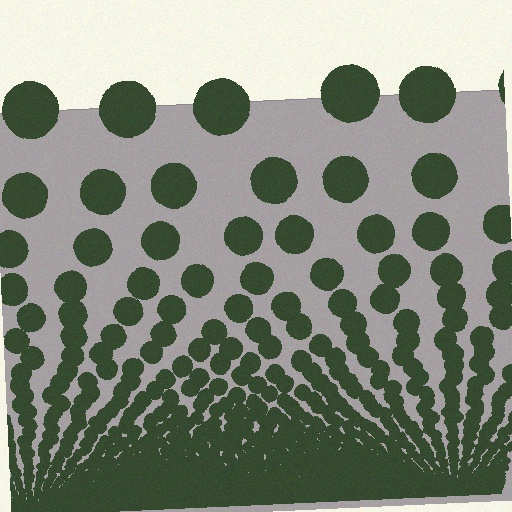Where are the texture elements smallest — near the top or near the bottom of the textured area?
Near the bottom.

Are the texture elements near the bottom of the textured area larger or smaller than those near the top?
Smaller. The gradient is inverted — elements near the bottom are smaller and denser.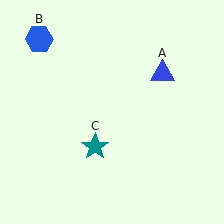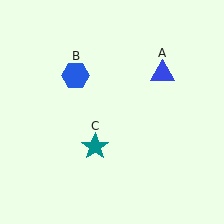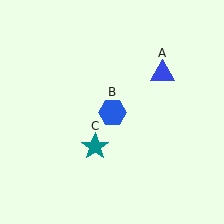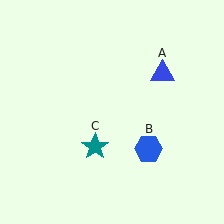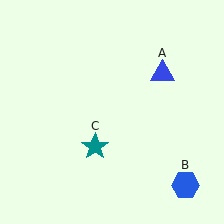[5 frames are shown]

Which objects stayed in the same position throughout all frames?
Blue triangle (object A) and teal star (object C) remained stationary.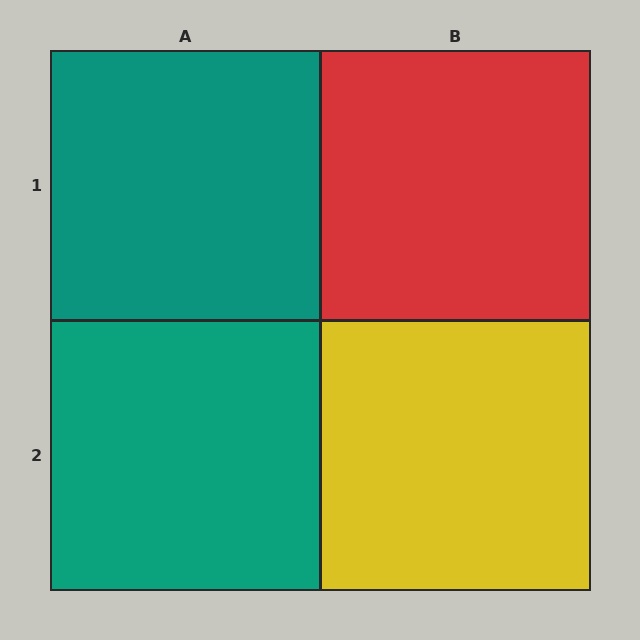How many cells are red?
1 cell is red.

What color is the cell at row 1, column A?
Teal.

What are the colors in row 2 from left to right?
Teal, yellow.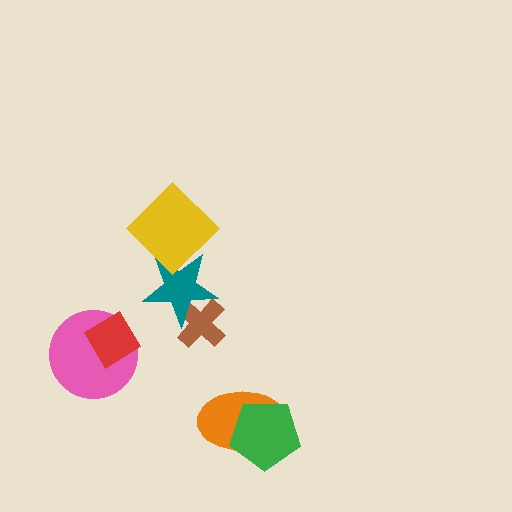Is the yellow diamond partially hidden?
No, no other shape covers it.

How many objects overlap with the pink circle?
1 object overlaps with the pink circle.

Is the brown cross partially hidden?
Yes, it is partially covered by another shape.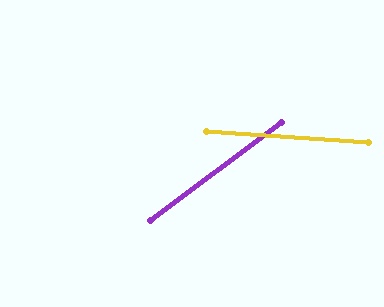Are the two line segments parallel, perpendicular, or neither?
Neither parallel nor perpendicular — they differ by about 41°.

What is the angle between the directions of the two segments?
Approximately 41 degrees.